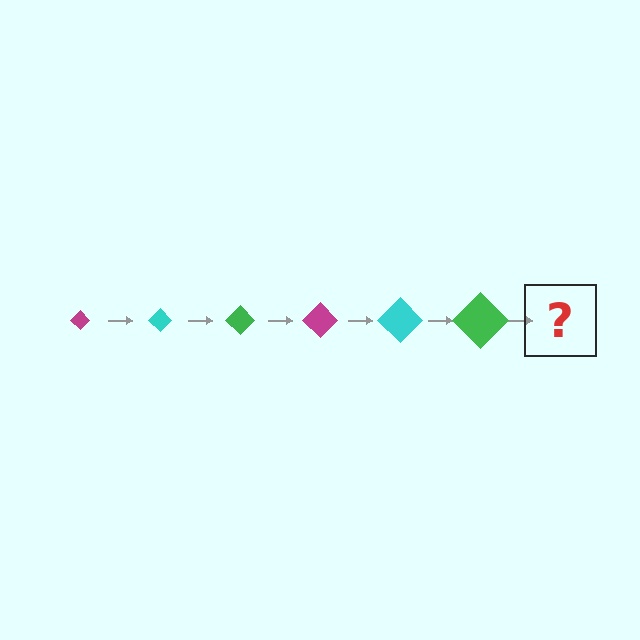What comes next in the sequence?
The next element should be a magenta diamond, larger than the previous one.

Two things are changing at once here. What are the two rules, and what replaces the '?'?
The two rules are that the diamond grows larger each step and the color cycles through magenta, cyan, and green. The '?' should be a magenta diamond, larger than the previous one.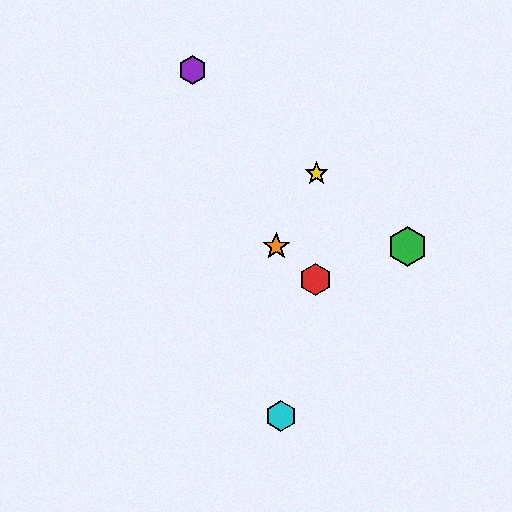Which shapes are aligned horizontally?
The blue star, the green hexagon, the orange star are aligned horizontally.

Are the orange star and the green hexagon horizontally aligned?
Yes, both are at y≈246.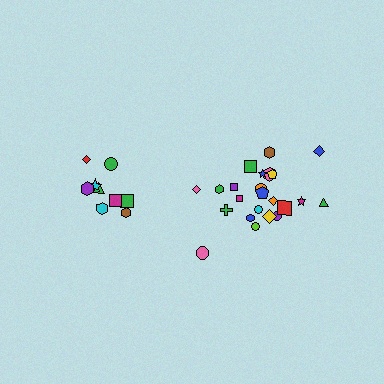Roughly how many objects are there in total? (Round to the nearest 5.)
Roughly 30 objects in total.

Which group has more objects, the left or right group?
The right group.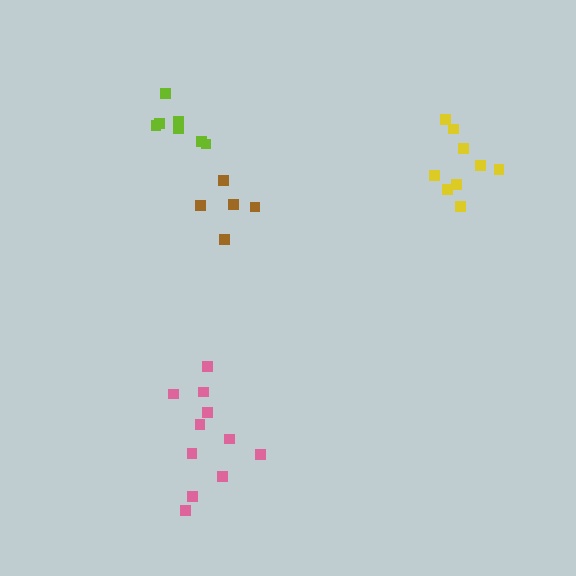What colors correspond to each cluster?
The clusters are colored: yellow, lime, pink, brown.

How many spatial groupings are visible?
There are 4 spatial groupings.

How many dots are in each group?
Group 1: 9 dots, Group 2: 7 dots, Group 3: 11 dots, Group 4: 5 dots (32 total).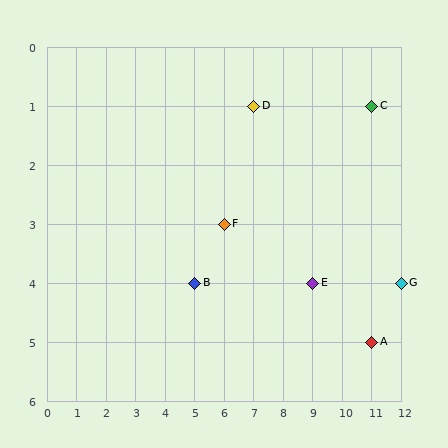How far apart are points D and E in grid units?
Points D and E are 2 columns and 3 rows apart (about 3.6 grid units diagonally).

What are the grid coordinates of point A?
Point A is at grid coordinates (11, 5).